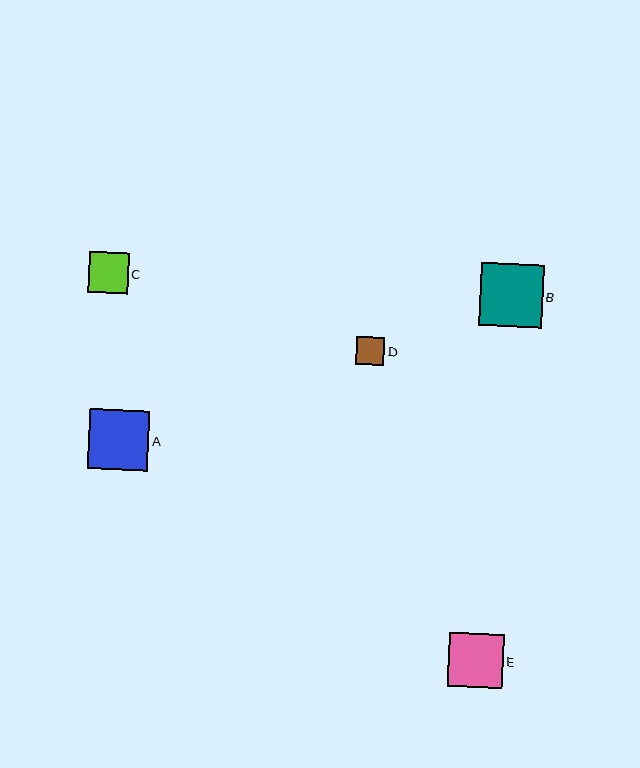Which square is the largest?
Square B is the largest with a size of approximately 63 pixels.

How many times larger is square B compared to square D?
Square B is approximately 2.2 times the size of square D.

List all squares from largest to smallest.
From largest to smallest: B, A, E, C, D.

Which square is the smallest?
Square D is the smallest with a size of approximately 28 pixels.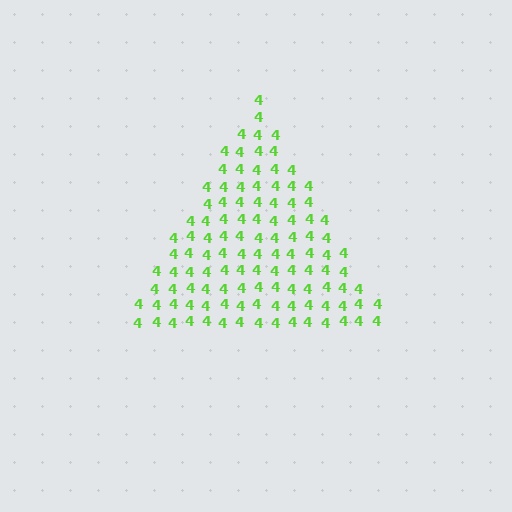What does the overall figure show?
The overall figure shows a triangle.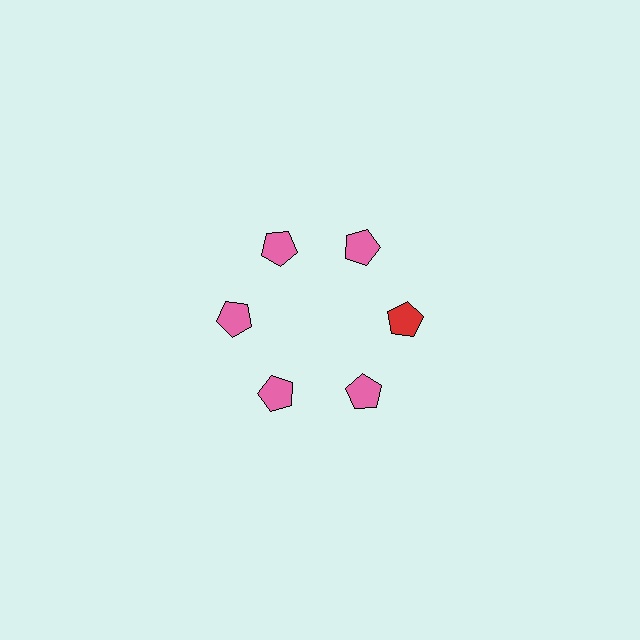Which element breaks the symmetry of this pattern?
The red pentagon at roughly the 3 o'clock position breaks the symmetry. All other shapes are pink pentagons.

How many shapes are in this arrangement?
There are 6 shapes arranged in a ring pattern.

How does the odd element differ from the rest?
It has a different color: red instead of pink.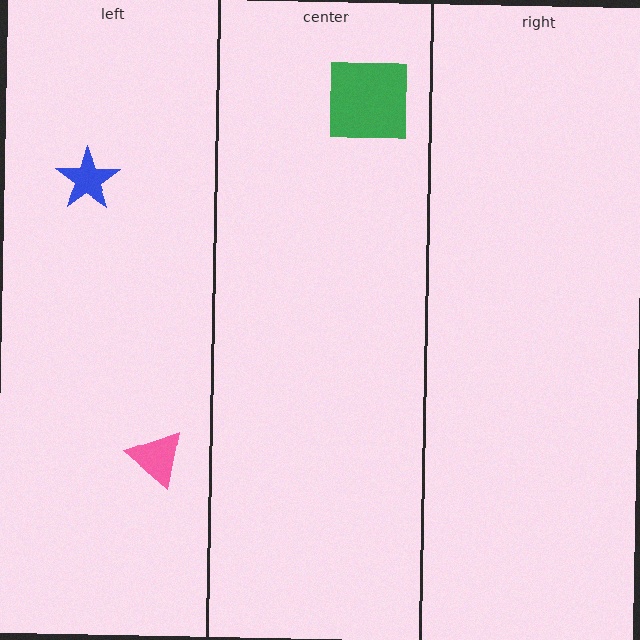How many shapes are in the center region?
1.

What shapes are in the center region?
The green square.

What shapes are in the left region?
The blue star, the pink triangle.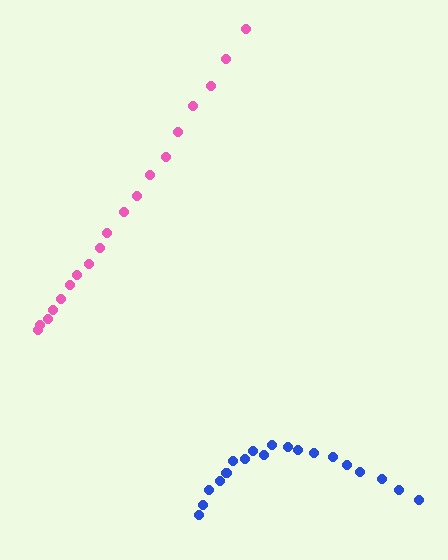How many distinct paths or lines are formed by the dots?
There are 2 distinct paths.